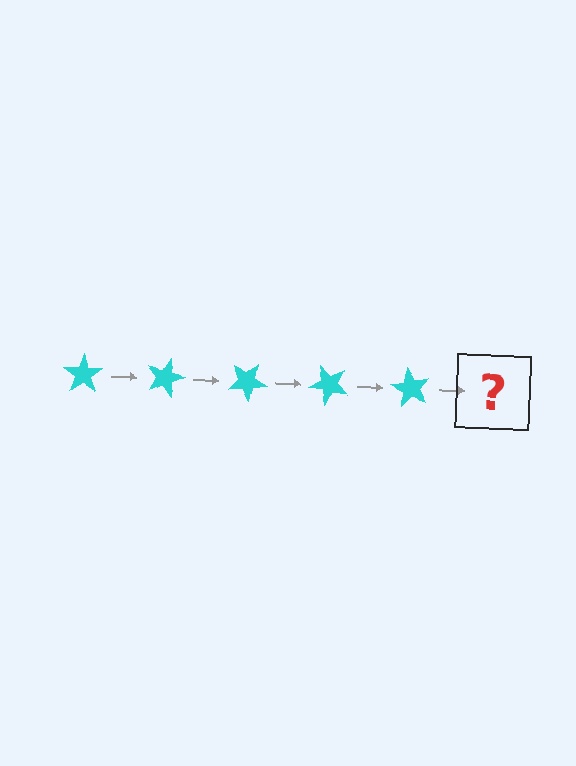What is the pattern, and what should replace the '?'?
The pattern is that the star rotates 15 degrees each step. The '?' should be a cyan star rotated 75 degrees.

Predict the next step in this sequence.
The next step is a cyan star rotated 75 degrees.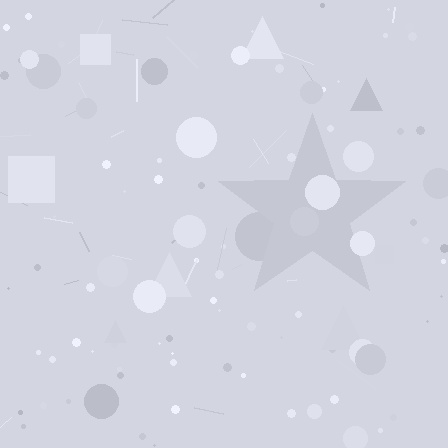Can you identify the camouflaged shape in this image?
The camouflaged shape is a star.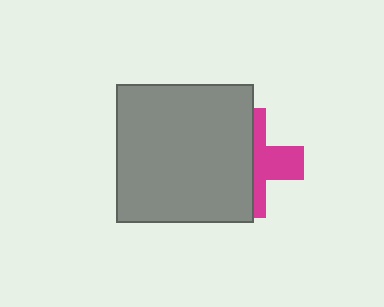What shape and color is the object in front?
The object in front is a gray square.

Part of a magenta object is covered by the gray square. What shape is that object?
It is a cross.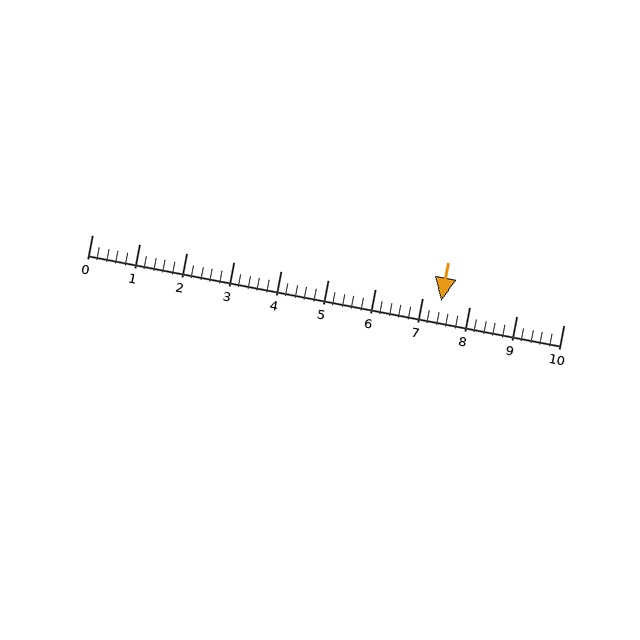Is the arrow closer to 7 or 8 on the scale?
The arrow is closer to 7.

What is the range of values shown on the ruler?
The ruler shows values from 0 to 10.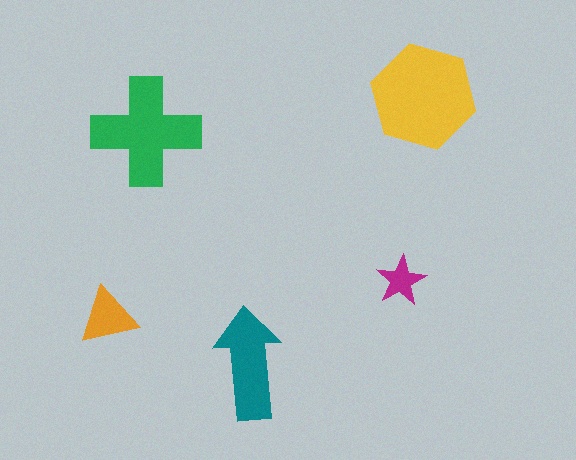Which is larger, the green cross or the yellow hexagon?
The yellow hexagon.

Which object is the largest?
The yellow hexagon.